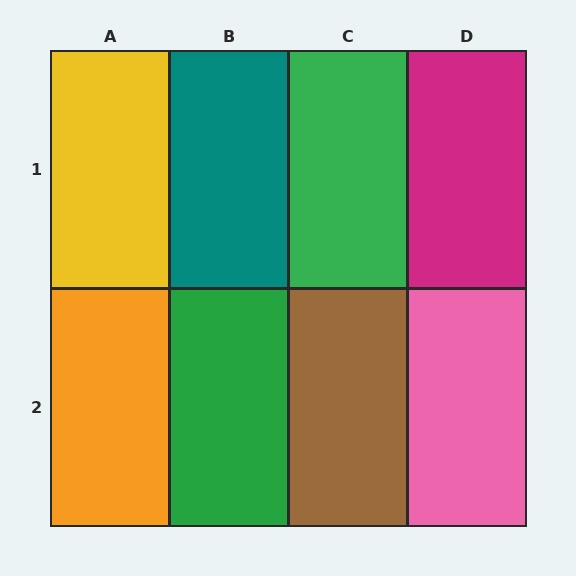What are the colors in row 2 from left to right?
Orange, green, brown, pink.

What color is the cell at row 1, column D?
Magenta.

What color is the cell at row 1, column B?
Teal.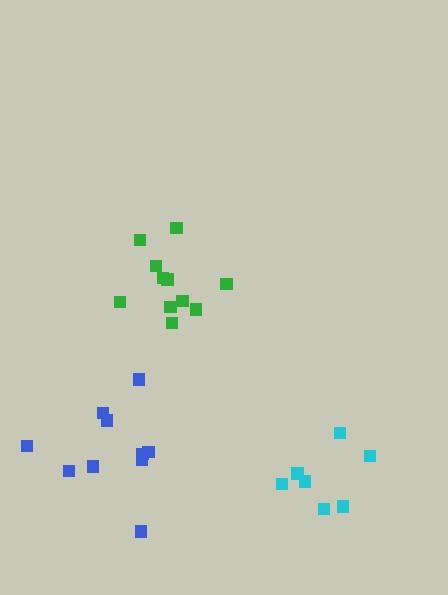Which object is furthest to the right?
The cyan cluster is rightmost.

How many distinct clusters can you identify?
There are 3 distinct clusters.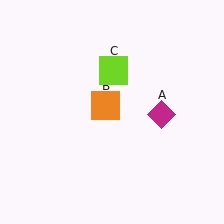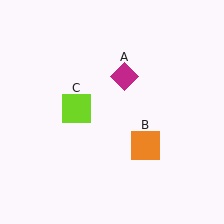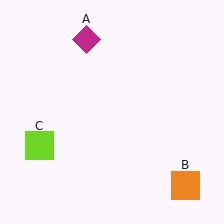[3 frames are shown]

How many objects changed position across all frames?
3 objects changed position: magenta diamond (object A), orange square (object B), lime square (object C).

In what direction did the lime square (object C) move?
The lime square (object C) moved down and to the left.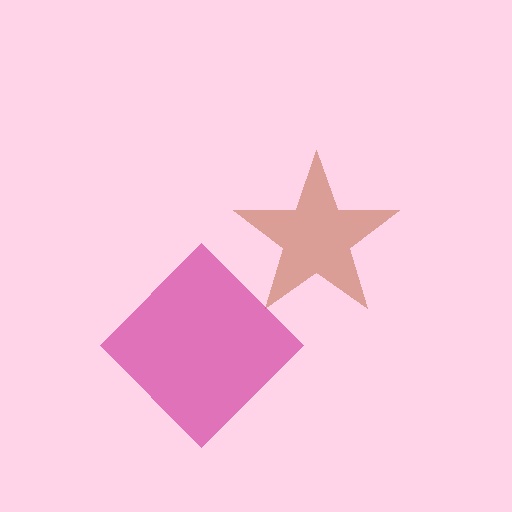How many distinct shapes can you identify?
There are 2 distinct shapes: a brown star, a magenta diamond.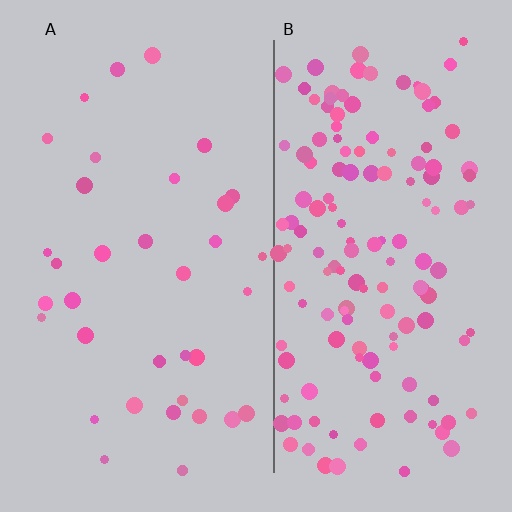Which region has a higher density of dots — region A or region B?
B (the right).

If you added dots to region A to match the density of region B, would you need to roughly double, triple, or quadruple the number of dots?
Approximately quadruple.